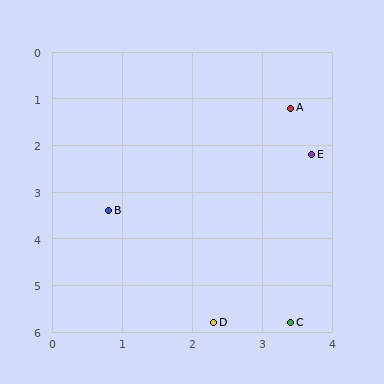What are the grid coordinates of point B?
Point B is at approximately (0.8, 3.4).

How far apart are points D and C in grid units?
Points D and C are about 1.1 grid units apart.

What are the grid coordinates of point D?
Point D is at approximately (2.3, 5.8).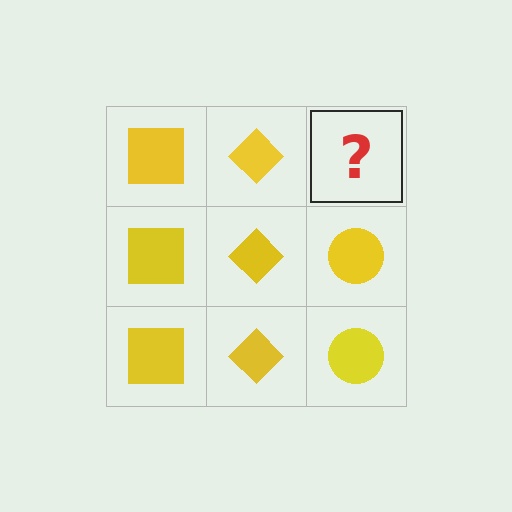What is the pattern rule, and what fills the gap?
The rule is that each column has a consistent shape. The gap should be filled with a yellow circle.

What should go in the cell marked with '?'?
The missing cell should contain a yellow circle.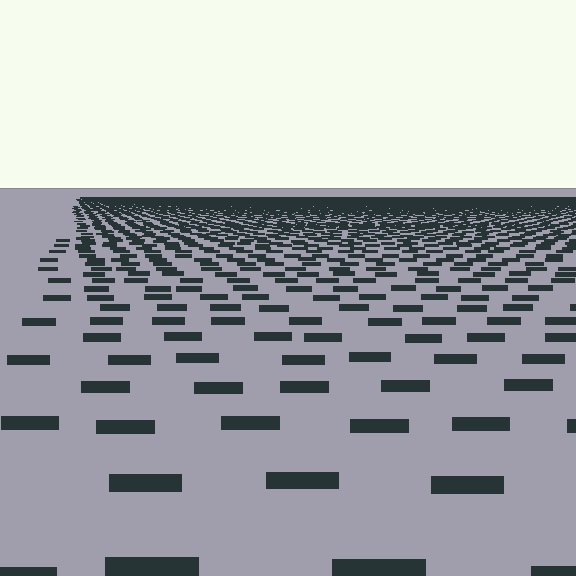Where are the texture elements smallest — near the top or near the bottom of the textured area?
Near the top.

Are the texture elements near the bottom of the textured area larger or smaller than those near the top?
Larger. Near the bottom, elements are closer to the viewer and appear at a bigger on-screen size.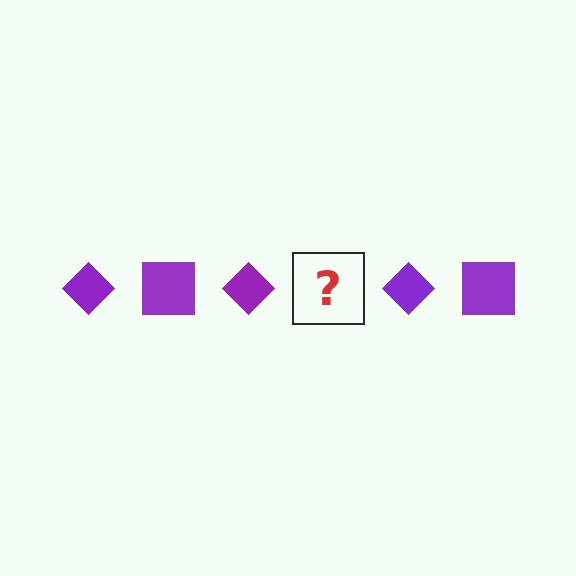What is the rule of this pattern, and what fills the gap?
The rule is that the pattern cycles through diamond, square shapes in purple. The gap should be filled with a purple square.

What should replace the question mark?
The question mark should be replaced with a purple square.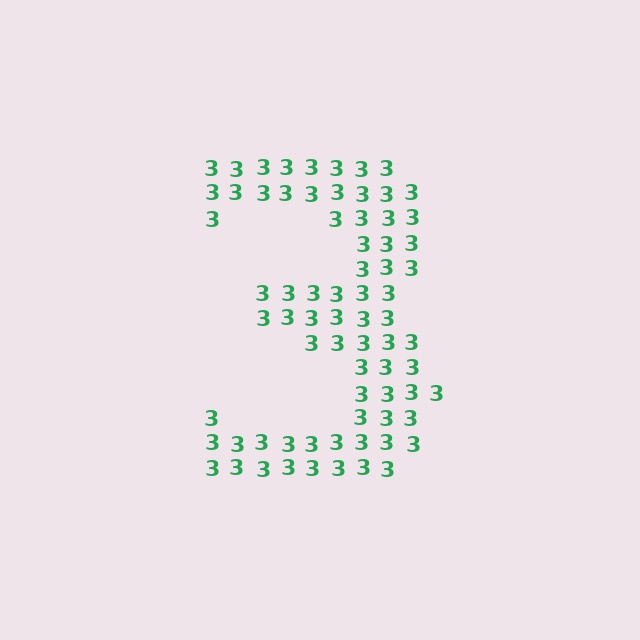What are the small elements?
The small elements are digit 3's.